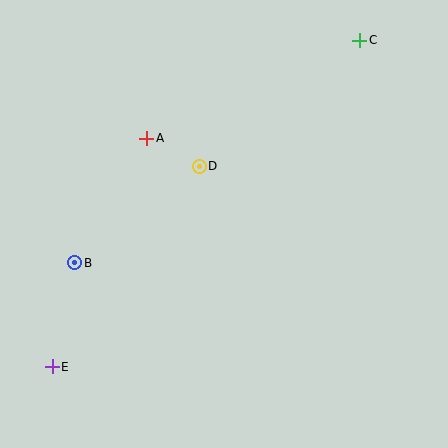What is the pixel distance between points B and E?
The distance between B and E is 106 pixels.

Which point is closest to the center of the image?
Point D at (199, 166) is closest to the center.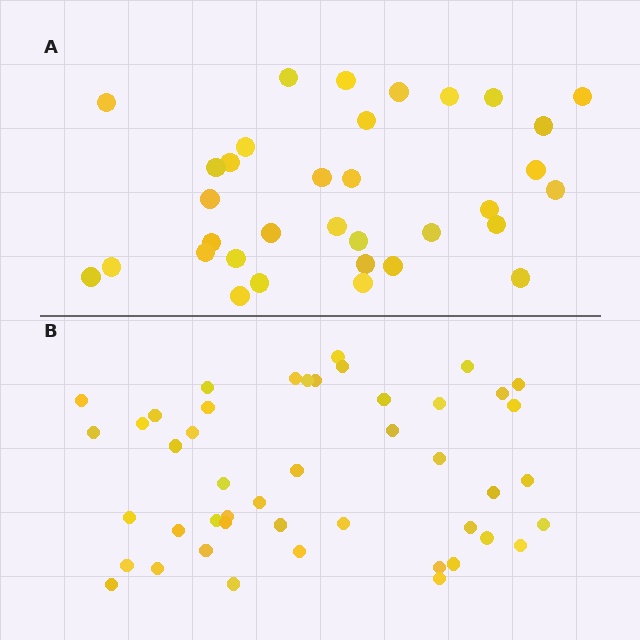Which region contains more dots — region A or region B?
Region B (the bottom region) has more dots.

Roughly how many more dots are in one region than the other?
Region B has roughly 12 or so more dots than region A.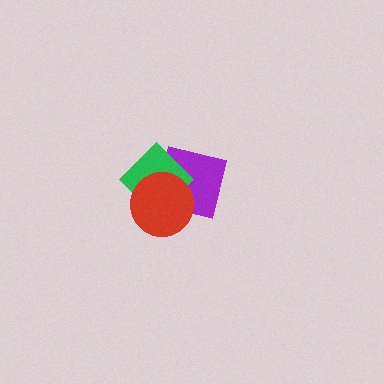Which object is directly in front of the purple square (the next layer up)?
The green diamond is directly in front of the purple square.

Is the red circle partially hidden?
No, no other shape covers it.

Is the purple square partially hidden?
Yes, it is partially covered by another shape.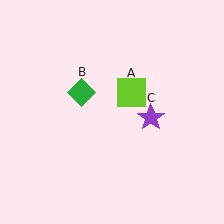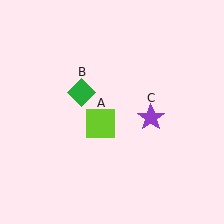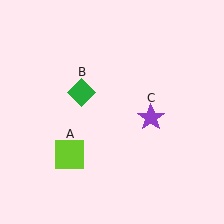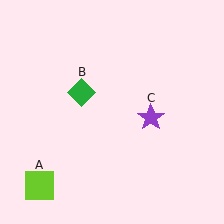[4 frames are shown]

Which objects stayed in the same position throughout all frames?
Green diamond (object B) and purple star (object C) remained stationary.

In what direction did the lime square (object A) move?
The lime square (object A) moved down and to the left.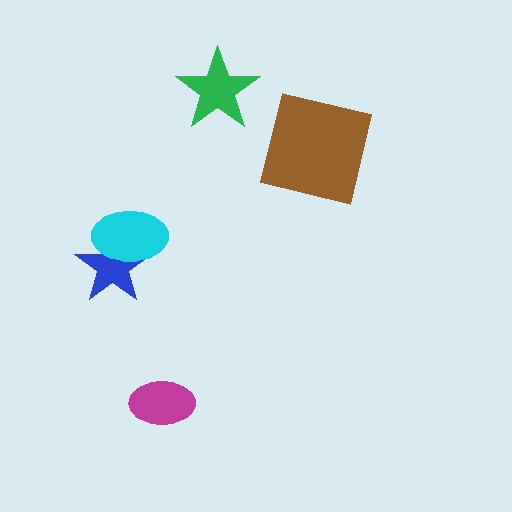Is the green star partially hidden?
No, no other shape covers it.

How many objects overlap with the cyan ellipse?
1 object overlaps with the cyan ellipse.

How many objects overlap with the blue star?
1 object overlaps with the blue star.